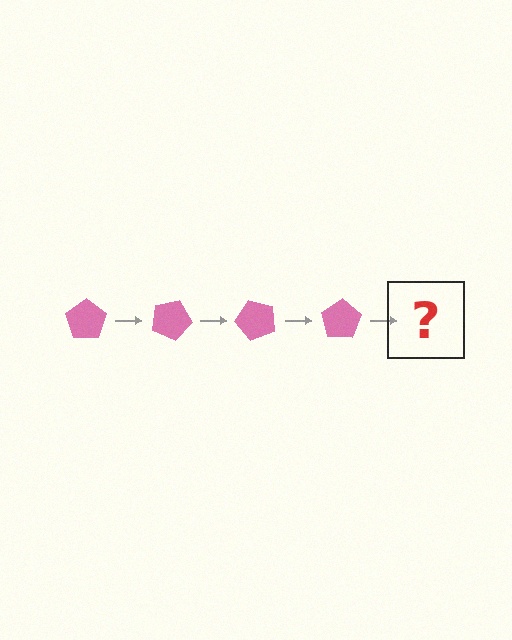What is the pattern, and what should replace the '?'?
The pattern is that the pentagon rotates 25 degrees each step. The '?' should be a pink pentagon rotated 100 degrees.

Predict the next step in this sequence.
The next step is a pink pentagon rotated 100 degrees.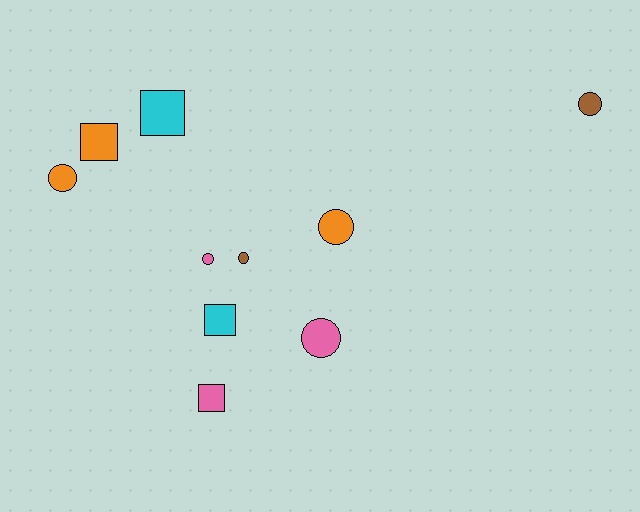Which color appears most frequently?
Orange, with 3 objects.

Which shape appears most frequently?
Circle, with 6 objects.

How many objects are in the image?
There are 10 objects.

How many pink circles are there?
There are 2 pink circles.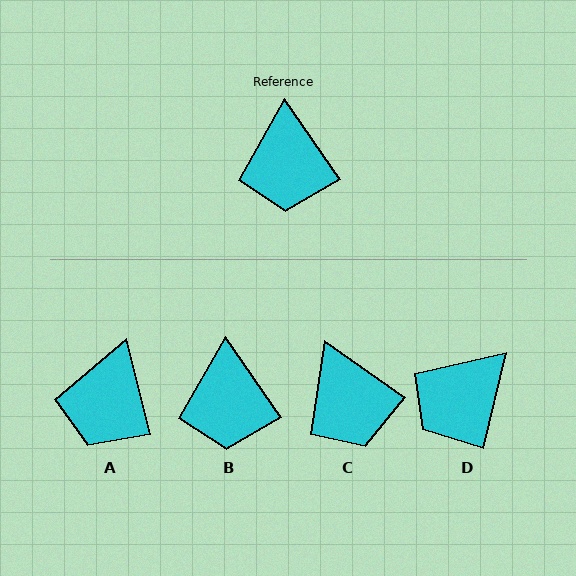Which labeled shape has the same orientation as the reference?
B.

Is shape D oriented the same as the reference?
No, it is off by about 48 degrees.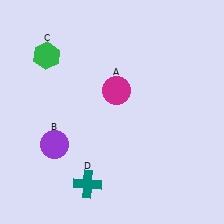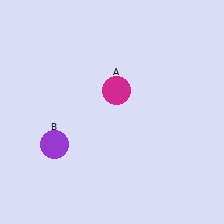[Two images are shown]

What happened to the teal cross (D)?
The teal cross (D) was removed in Image 2. It was in the bottom-left area of Image 1.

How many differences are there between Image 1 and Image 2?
There are 2 differences between the two images.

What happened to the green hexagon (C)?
The green hexagon (C) was removed in Image 2. It was in the top-left area of Image 1.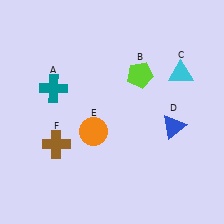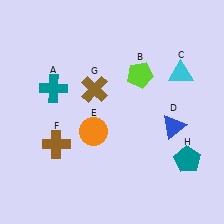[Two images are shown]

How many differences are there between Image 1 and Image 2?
There are 2 differences between the two images.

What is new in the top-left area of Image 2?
A brown cross (G) was added in the top-left area of Image 2.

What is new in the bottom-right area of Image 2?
A teal pentagon (H) was added in the bottom-right area of Image 2.